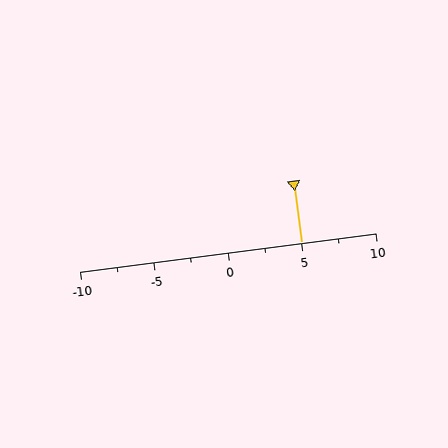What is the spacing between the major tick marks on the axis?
The major ticks are spaced 5 apart.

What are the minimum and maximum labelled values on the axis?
The axis runs from -10 to 10.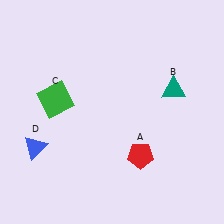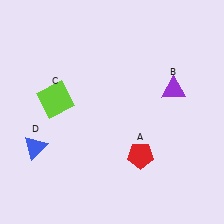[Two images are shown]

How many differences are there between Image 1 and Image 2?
There are 2 differences between the two images.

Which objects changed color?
B changed from teal to purple. C changed from green to lime.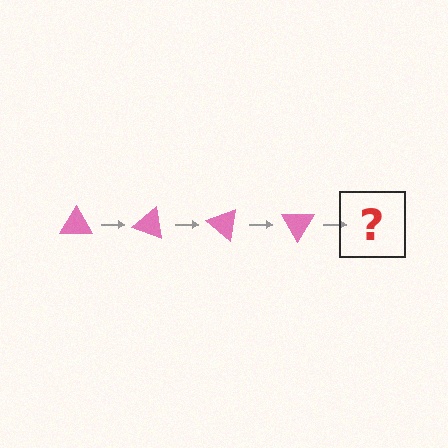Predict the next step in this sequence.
The next step is a pink triangle rotated 80 degrees.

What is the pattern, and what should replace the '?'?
The pattern is that the triangle rotates 20 degrees each step. The '?' should be a pink triangle rotated 80 degrees.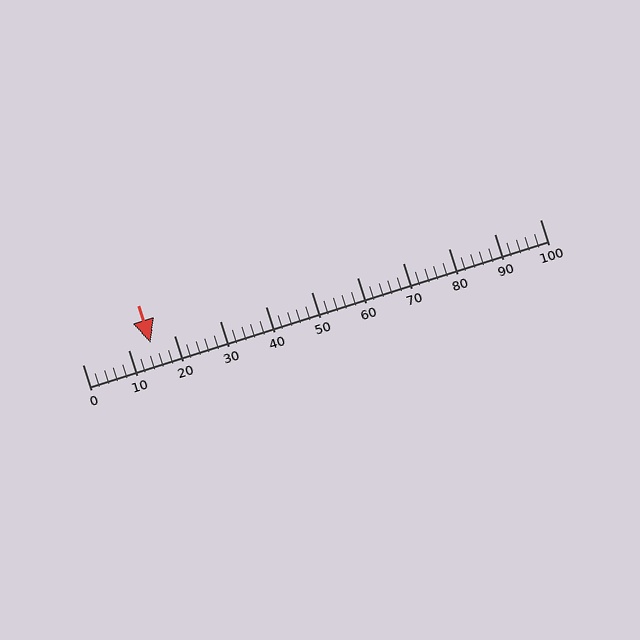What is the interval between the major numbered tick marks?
The major tick marks are spaced 10 units apart.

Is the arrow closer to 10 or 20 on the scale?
The arrow is closer to 10.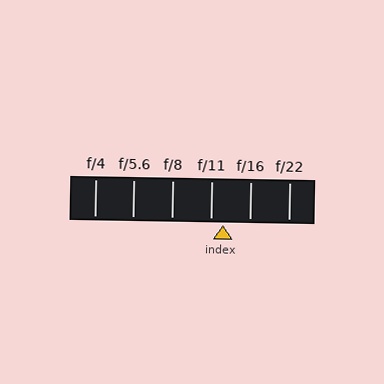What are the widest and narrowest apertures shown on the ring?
The widest aperture shown is f/4 and the narrowest is f/22.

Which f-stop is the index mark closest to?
The index mark is closest to f/11.